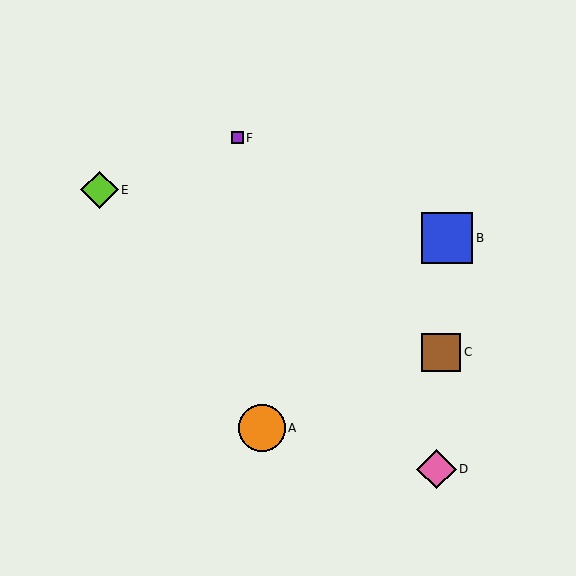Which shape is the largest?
The blue square (labeled B) is the largest.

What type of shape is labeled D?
Shape D is a pink diamond.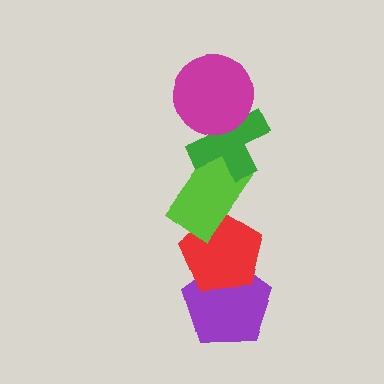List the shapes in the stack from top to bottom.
From top to bottom: the magenta circle, the green cross, the lime rectangle, the red pentagon, the purple pentagon.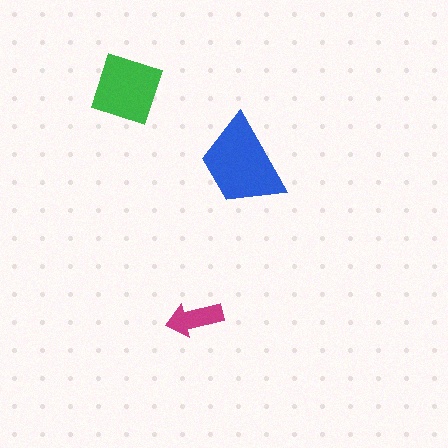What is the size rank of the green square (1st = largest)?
2nd.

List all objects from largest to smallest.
The blue trapezoid, the green square, the magenta arrow.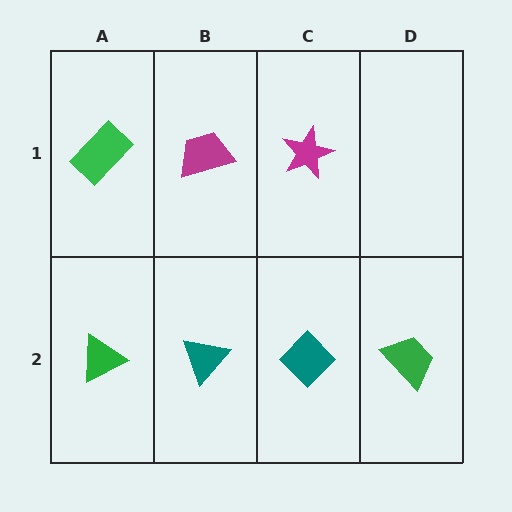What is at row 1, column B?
A magenta trapezoid.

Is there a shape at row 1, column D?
No, that cell is empty.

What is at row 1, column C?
A magenta star.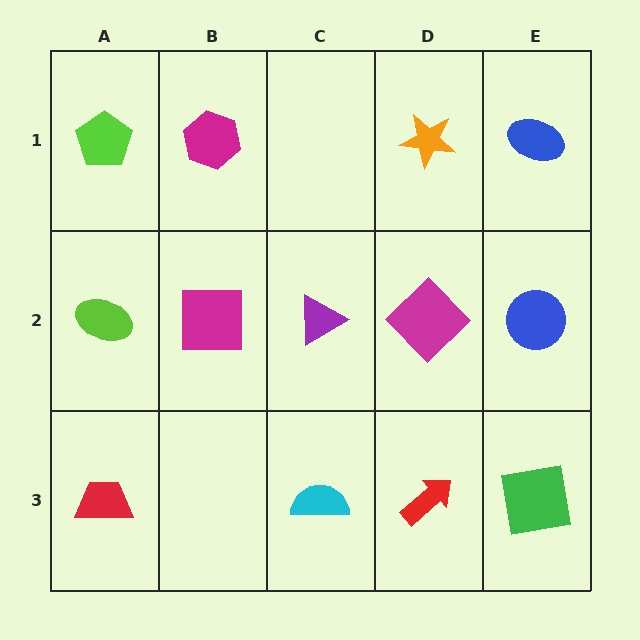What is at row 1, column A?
A lime pentagon.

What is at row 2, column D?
A magenta diamond.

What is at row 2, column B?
A magenta square.